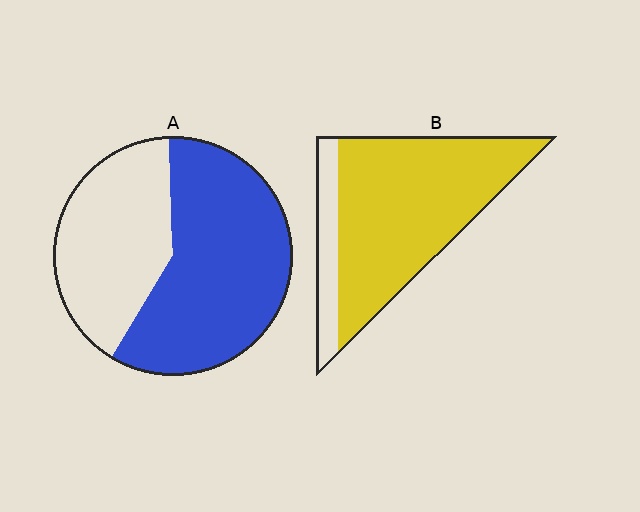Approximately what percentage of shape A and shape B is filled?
A is approximately 60% and B is approximately 85%.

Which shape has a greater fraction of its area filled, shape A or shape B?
Shape B.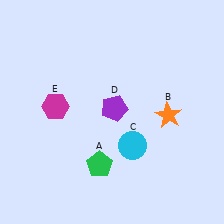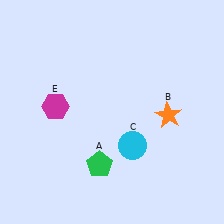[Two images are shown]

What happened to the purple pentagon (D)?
The purple pentagon (D) was removed in Image 2. It was in the top-right area of Image 1.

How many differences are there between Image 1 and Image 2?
There is 1 difference between the two images.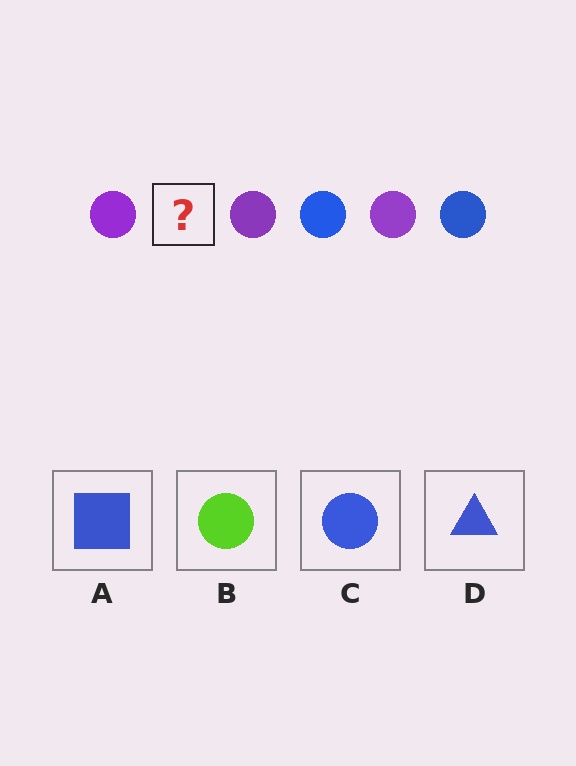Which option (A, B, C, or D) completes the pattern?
C.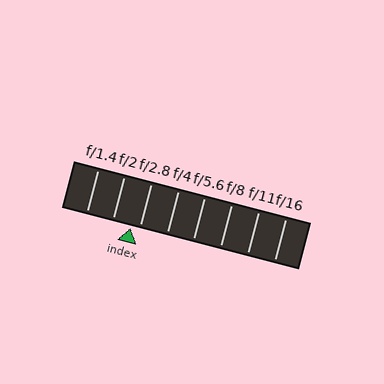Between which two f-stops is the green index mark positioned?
The index mark is between f/2 and f/2.8.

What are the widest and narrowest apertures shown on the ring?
The widest aperture shown is f/1.4 and the narrowest is f/16.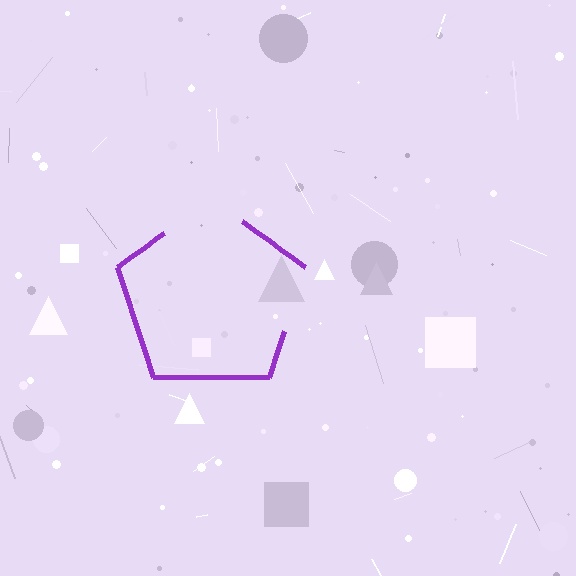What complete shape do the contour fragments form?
The contour fragments form a pentagon.